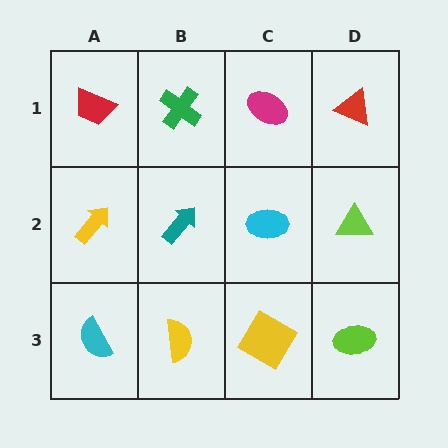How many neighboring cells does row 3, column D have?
2.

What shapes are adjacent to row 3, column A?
A yellow arrow (row 2, column A), a yellow semicircle (row 3, column B).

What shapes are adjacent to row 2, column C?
A magenta ellipse (row 1, column C), a yellow diamond (row 3, column C), a teal arrow (row 2, column B), a lime triangle (row 2, column D).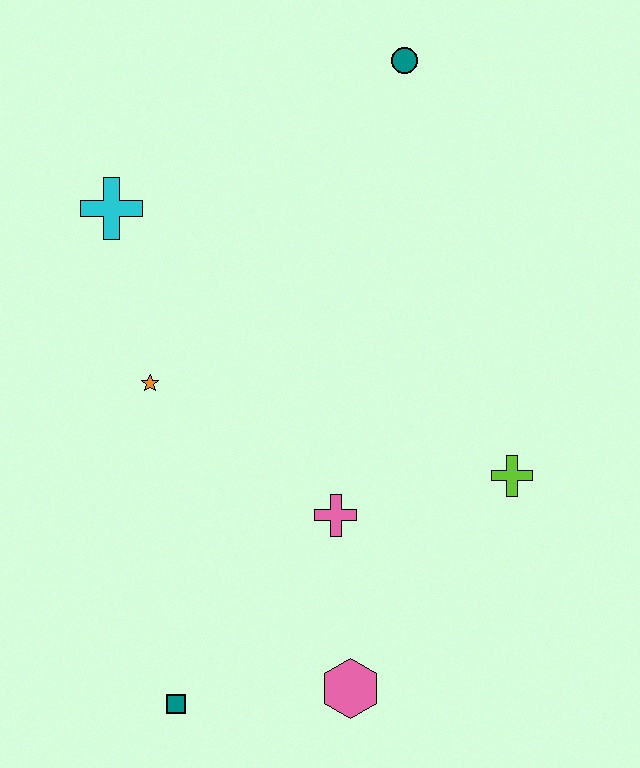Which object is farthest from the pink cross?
The teal circle is farthest from the pink cross.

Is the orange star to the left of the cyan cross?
No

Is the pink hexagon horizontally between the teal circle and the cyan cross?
Yes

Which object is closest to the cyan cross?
The orange star is closest to the cyan cross.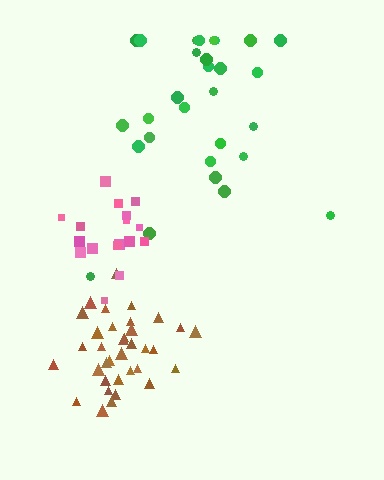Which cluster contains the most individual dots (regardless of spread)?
Brown (35).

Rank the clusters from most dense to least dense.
brown, pink, green.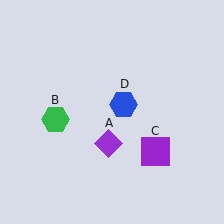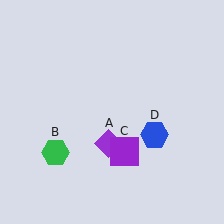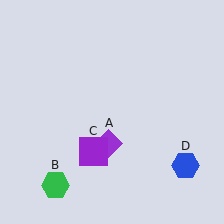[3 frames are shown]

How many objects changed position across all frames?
3 objects changed position: green hexagon (object B), purple square (object C), blue hexagon (object D).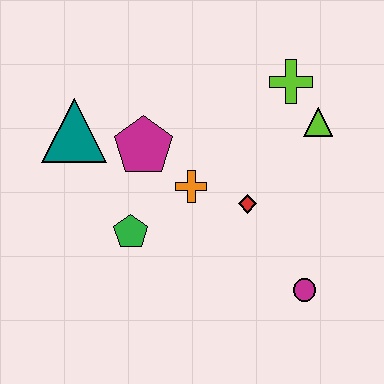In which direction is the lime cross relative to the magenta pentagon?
The lime cross is to the right of the magenta pentagon.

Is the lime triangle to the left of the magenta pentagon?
No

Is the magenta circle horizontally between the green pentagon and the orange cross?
No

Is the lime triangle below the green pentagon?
No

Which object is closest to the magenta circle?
The red diamond is closest to the magenta circle.